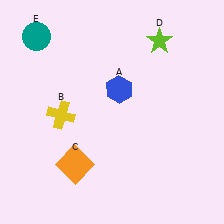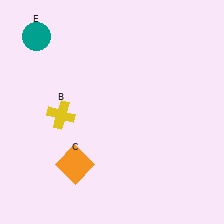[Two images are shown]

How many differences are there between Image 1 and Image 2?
There are 2 differences between the two images.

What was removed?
The blue hexagon (A), the lime star (D) were removed in Image 2.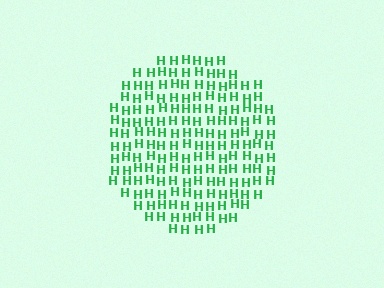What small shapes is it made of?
It is made of small letter H's.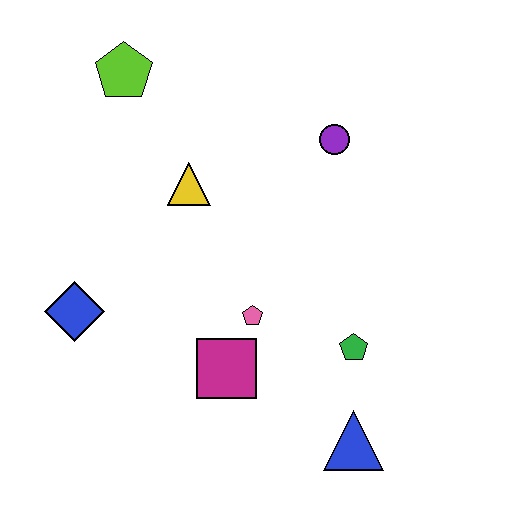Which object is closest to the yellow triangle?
The lime pentagon is closest to the yellow triangle.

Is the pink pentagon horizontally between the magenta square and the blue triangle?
Yes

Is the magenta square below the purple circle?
Yes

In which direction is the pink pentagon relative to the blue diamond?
The pink pentagon is to the right of the blue diamond.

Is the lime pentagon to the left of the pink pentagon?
Yes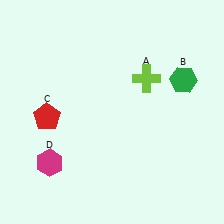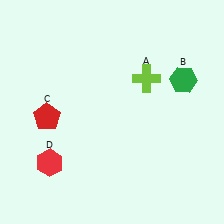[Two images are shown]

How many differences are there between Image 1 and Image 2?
There is 1 difference between the two images.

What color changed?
The hexagon (D) changed from magenta in Image 1 to red in Image 2.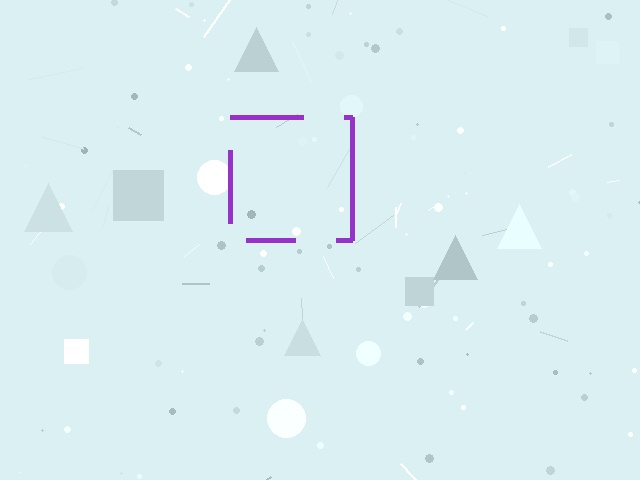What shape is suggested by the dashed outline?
The dashed outline suggests a square.